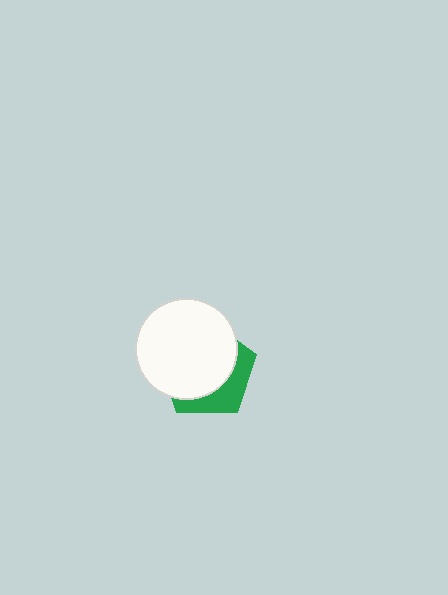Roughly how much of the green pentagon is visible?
A small part of it is visible (roughly 32%).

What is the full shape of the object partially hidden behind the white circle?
The partially hidden object is a green pentagon.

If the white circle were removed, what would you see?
You would see the complete green pentagon.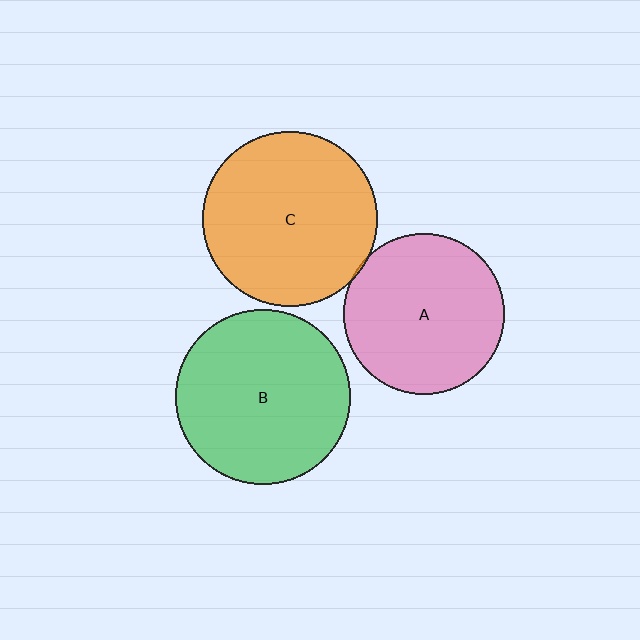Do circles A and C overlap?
Yes.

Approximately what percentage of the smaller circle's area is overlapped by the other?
Approximately 5%.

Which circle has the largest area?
Circle B (green).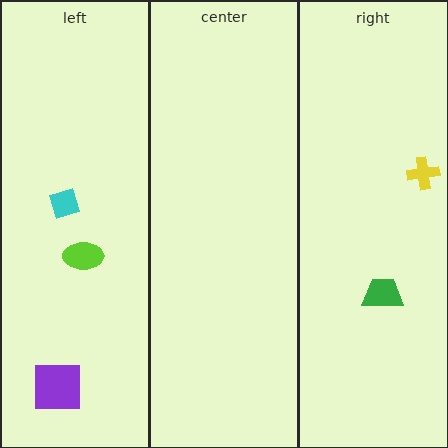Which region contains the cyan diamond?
The left region.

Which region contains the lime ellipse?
The left region.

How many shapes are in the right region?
2.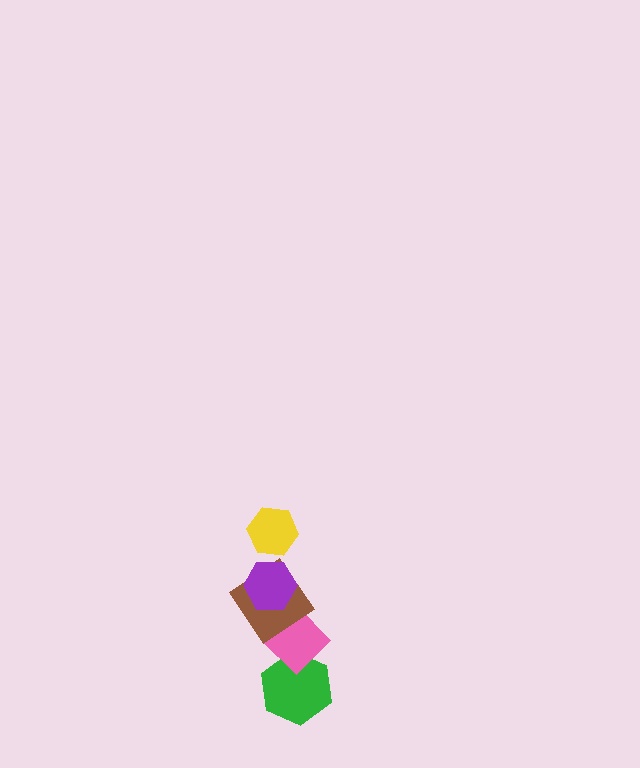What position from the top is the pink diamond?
The pink diamond is 4th from the top.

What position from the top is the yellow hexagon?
The yellow hexagon is 1st from the top.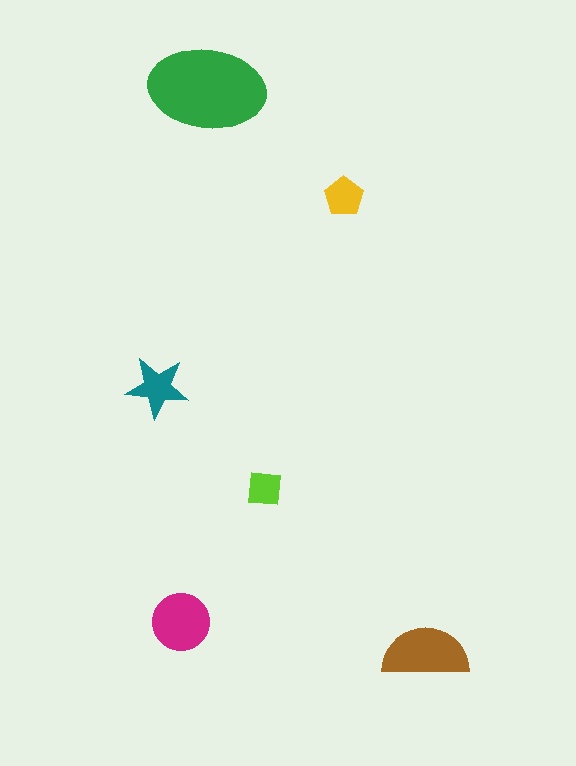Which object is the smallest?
The lime square.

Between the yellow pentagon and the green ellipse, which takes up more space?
The green ellipse.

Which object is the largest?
The green ellipse.